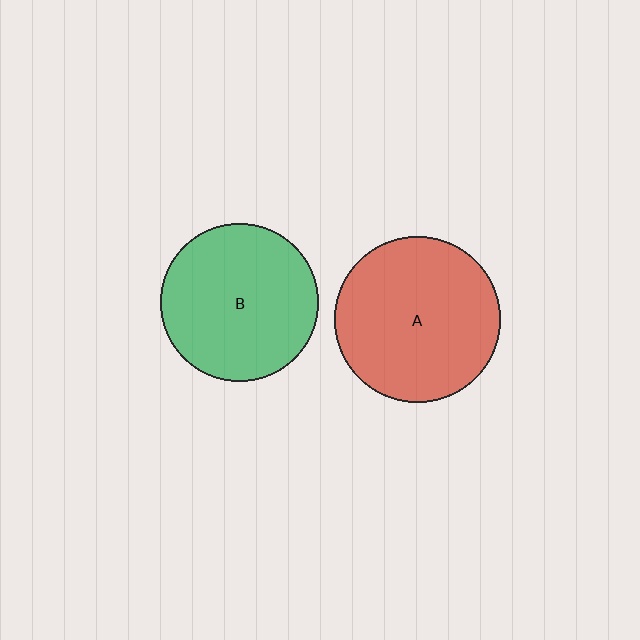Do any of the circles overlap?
No, none of the circles overlap.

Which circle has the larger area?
Circle A (red).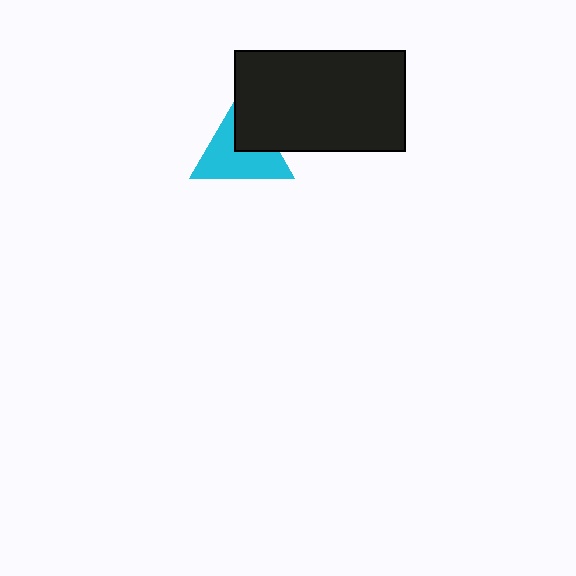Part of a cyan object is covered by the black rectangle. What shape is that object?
It is a triangle.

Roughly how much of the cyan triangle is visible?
Most of it is visible (roughly 66%).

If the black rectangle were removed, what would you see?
You would see the complete cyan triangle.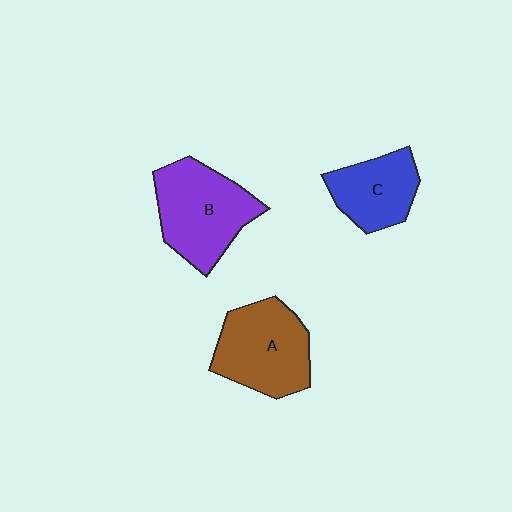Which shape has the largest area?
Shape B (purple).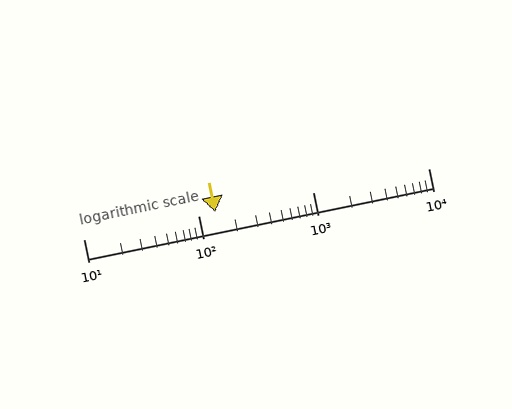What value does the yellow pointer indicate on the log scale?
The pointer indicates approximately 140.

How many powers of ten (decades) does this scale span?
The scale spans 3 decades, from 10 to 10000.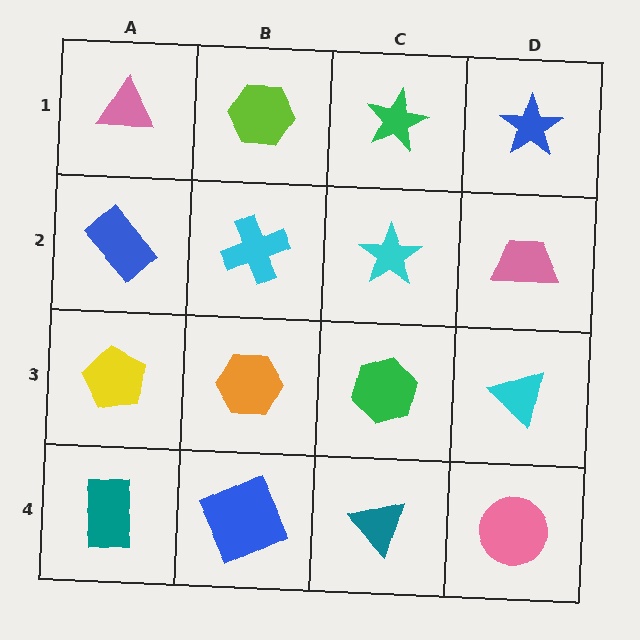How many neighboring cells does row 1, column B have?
3.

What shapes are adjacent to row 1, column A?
A blue rectangle (row 2, column A), a lime hexagon (row 1, column B).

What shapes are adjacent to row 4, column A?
A yellow pentagon (row 3, column A), a blue square (row 4, column B).